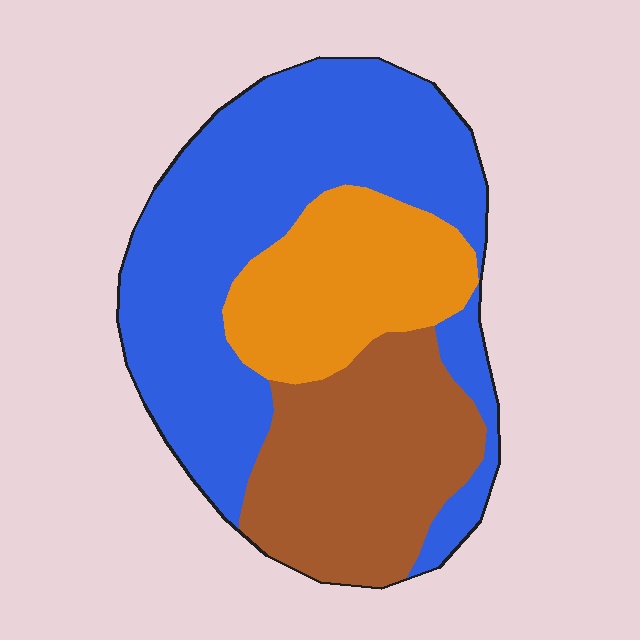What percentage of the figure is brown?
Brown covers 28% of the figure.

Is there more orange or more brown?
Brown.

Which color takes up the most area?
Blue, at roughly 50%.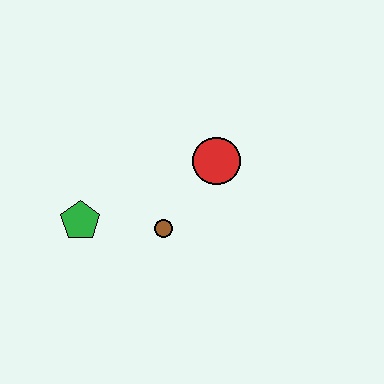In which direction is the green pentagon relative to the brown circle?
The green pentagon is to the left of the brown circle.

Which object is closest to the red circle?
The brown circle is closest to the red circle.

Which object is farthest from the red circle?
The green pentagon is farthest from the red circle.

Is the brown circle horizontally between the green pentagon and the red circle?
Yes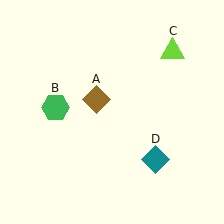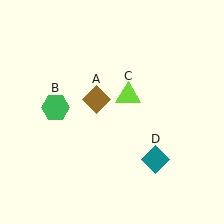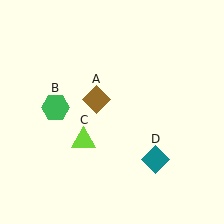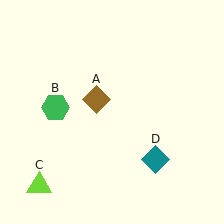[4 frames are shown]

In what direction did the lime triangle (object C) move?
The lime triangle (object C) moved down and to the left.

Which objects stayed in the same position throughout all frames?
Brown diamond (object A) and green hexagon (object B) and teal diamond (object D) remained stationary.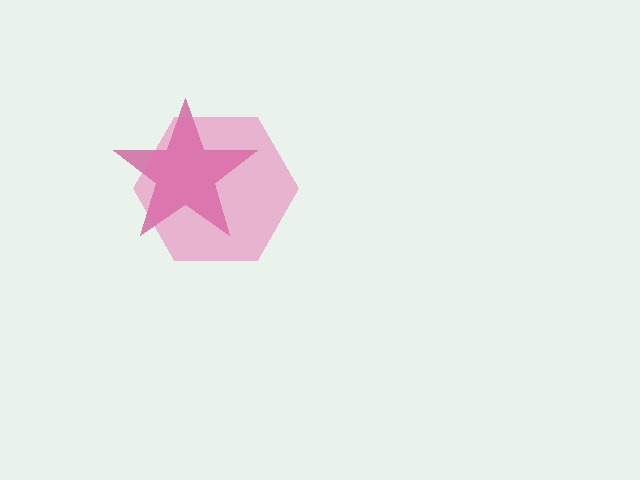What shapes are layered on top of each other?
The layered shapes are: a magenta star, a pink hexagon.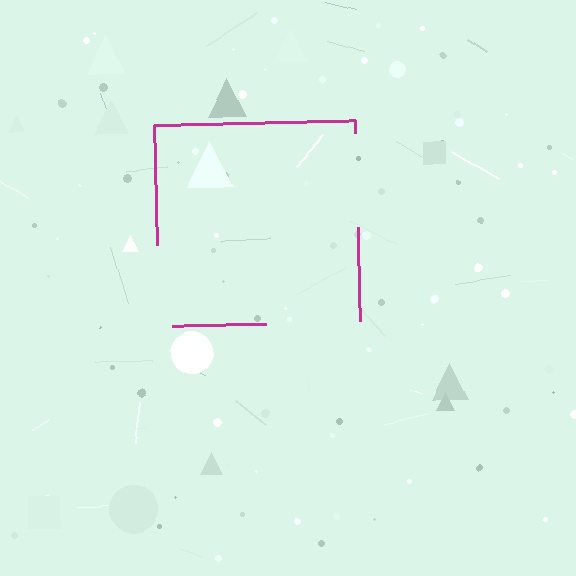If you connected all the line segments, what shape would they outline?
They would outline a square.